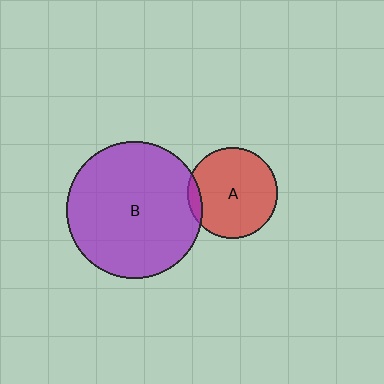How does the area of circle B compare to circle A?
Approximately 2.3 times.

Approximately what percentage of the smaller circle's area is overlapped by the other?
Approximately 10%.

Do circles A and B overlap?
Yes.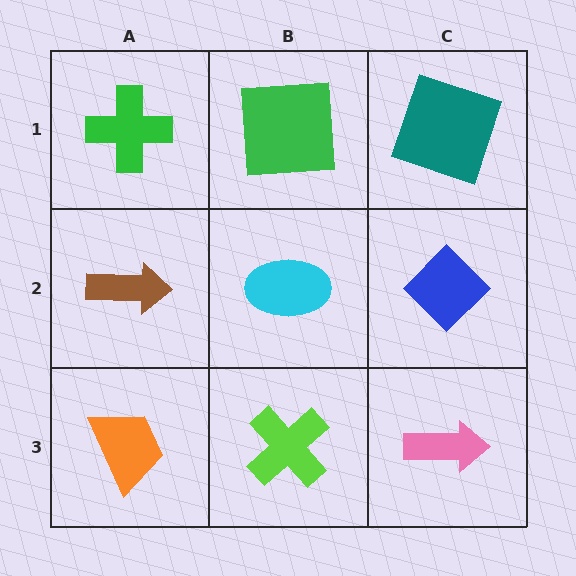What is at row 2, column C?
A blue diamond.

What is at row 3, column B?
A lime cross.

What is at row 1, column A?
A green cross.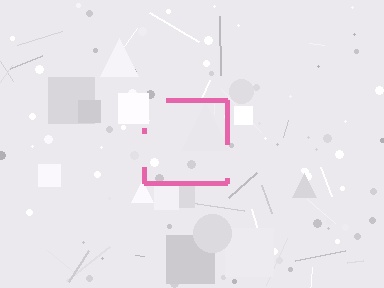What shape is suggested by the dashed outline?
The dashed outline suggests a square.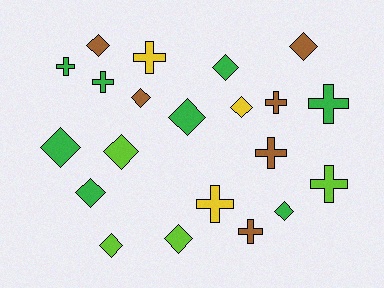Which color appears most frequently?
Green, with 8 objects.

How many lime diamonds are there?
There are 3 lime diamonds.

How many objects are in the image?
There are 21 objects.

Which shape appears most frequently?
Diamond, with 12 objects.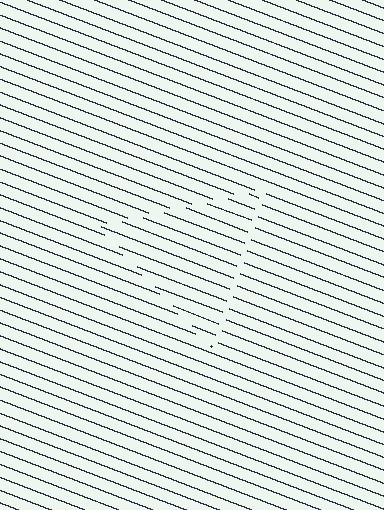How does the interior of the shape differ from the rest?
The interior of the shape contains the same grating, shifted by half a period — the contour is defined by the phase discontinuity where line-ends from the inner and outer gratings abut.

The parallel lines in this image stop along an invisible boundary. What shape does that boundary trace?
An illusory triangle. The interior of the shape contains the same grating, shifted by half a period — the contour is defined by the phase discontinuity where line-ends from the inner and outer gratings abut.